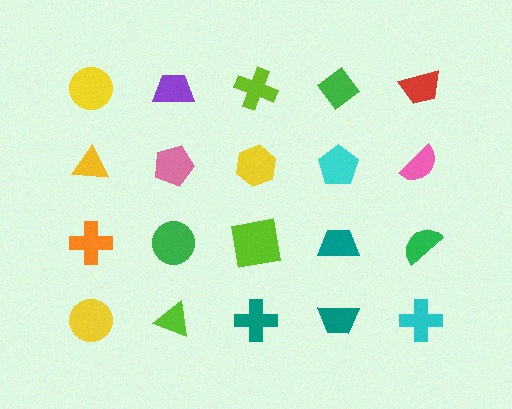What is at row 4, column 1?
A yellow circle.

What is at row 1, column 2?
A purple trapezoid.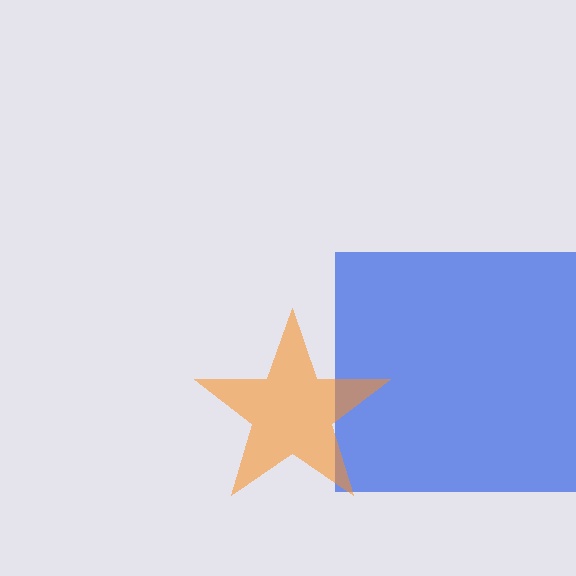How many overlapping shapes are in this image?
There are 2 overlapping shapes in the image.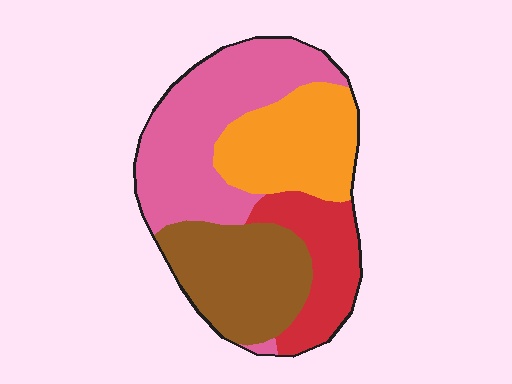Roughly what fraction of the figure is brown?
Brown covers around 25% of the figure.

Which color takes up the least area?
Red, at roughly 15%.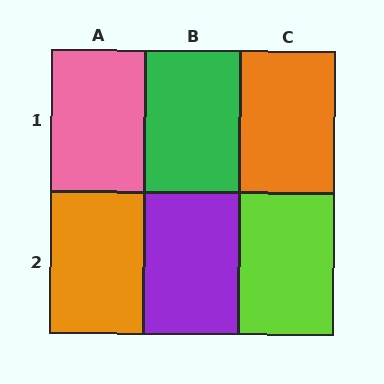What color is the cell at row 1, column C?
Orange.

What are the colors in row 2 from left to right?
Orange, purple, lime.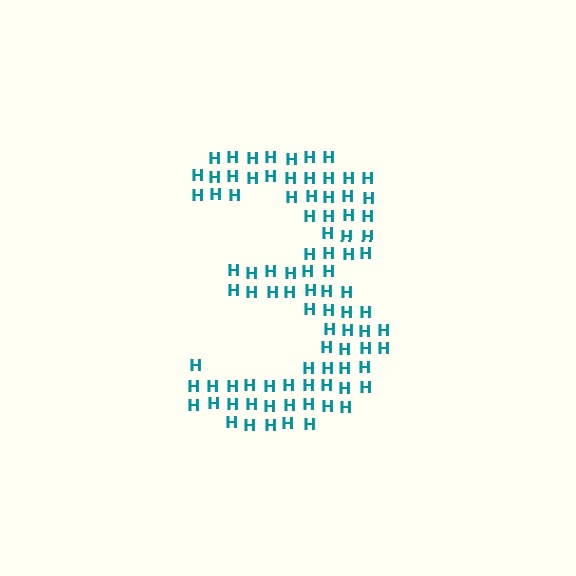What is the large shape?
The large shape is the digit 3.